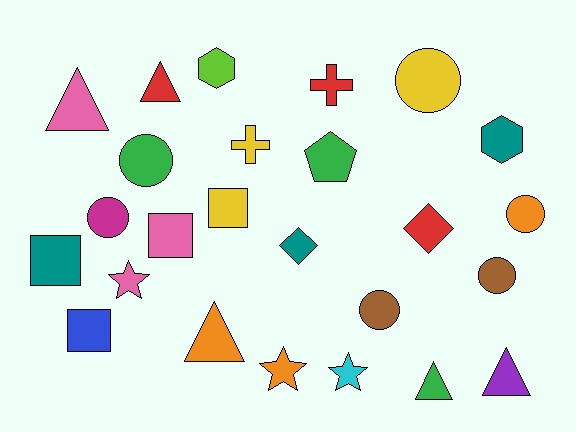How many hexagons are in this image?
There are 2 hexagons.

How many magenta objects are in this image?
There is 1 magenta object.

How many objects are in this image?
There are 25 objects.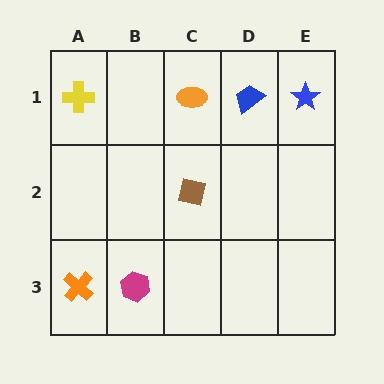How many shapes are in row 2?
1 shape.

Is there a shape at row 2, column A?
No, that cell is empty.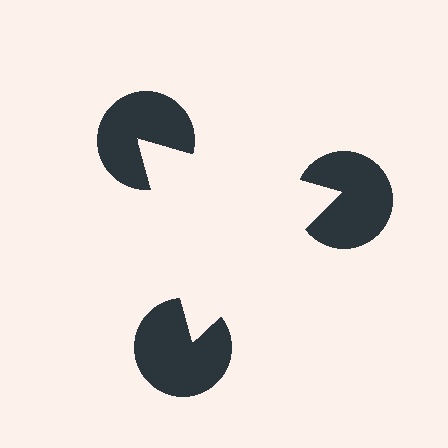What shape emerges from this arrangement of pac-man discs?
An illusory triangle — its edges are inferred from the aligned wedge cuts in the pac-man discs, not physically drawn.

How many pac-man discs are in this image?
There are 3 — one at each vertex of the illusory triangle.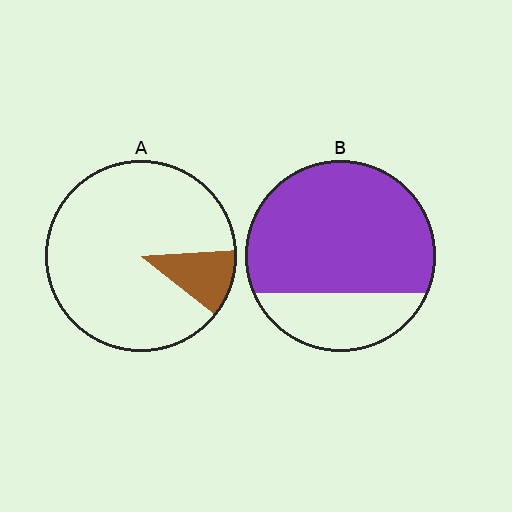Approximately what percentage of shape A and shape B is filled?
A is approximately 10% and B is approximately 75%.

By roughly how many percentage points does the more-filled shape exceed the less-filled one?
By roughly 60 percentage points (B over A).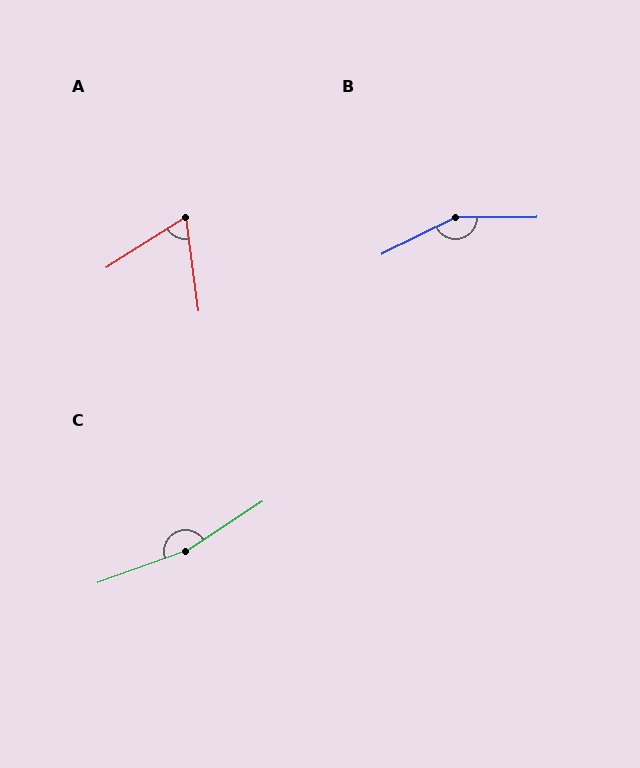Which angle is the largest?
C, at approximately 166 degrees.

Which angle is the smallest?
A, at approximately 66 degrees.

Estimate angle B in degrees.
Approximately 153 degrees.